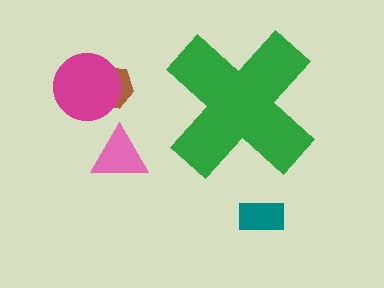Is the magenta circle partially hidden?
No, the magenta circle is fully visible.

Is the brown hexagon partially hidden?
No, the brown hexagon is fully visible.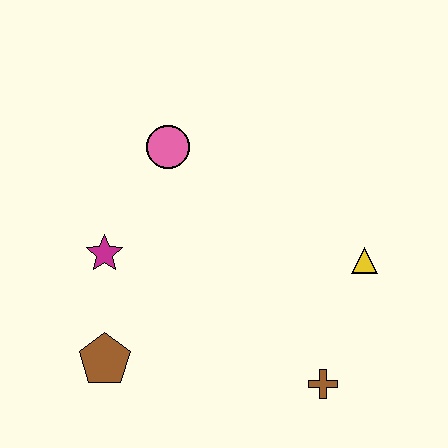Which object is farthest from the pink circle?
The brown cross is farthest from the pink circle.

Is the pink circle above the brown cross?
Yes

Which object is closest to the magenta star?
The brown pentagon is closest to the magenta star.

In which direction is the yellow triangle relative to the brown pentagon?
The yellow triangle is to the right of the brown pentagon.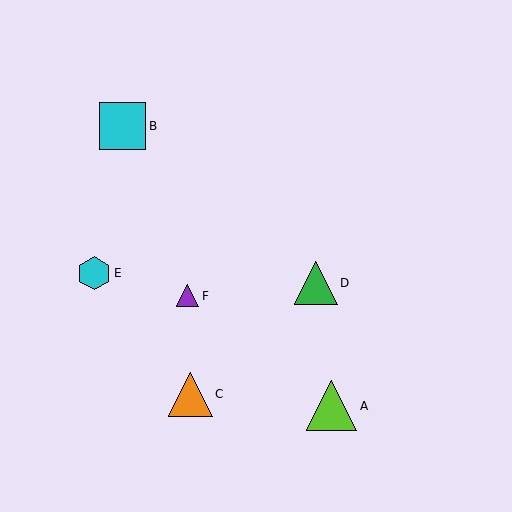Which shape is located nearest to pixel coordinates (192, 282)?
The purple triangle (labeled F) at (188, 296) is nearest to that location.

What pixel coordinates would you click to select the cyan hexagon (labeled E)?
Click at (94, 273) to select the cyan hexagon E.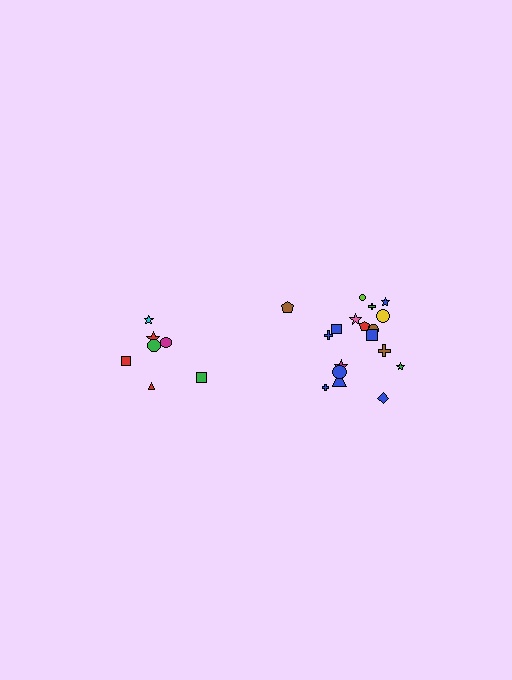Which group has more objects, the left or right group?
The right group.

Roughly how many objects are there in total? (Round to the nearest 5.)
Roughly 25 objects in total.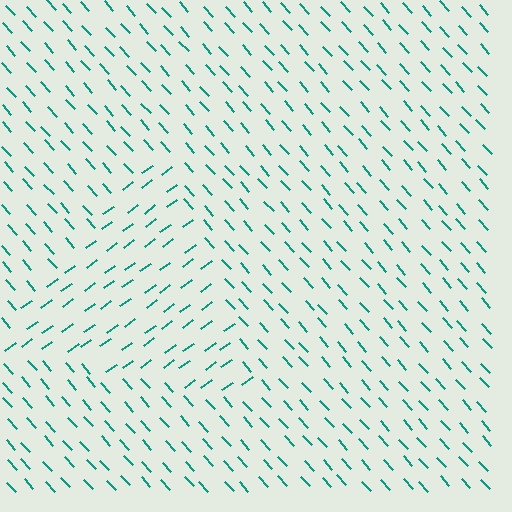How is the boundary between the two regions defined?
The boundary is defined purely by a change in line orientation (approximately 84 degrees difference). All lines are the same color and thickness.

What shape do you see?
I see a triangle.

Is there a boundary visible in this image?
Yes, there is a texture boundary formed by a change in line orientation.